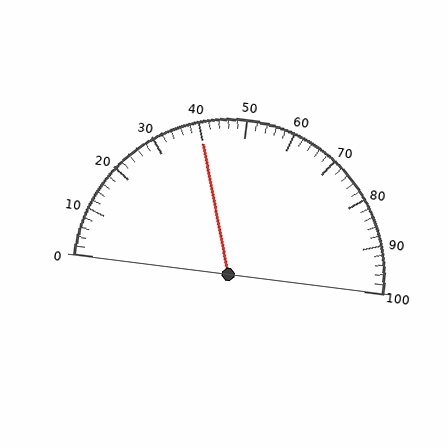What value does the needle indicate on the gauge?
The needle indicates approximately 40.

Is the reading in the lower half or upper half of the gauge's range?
The reading is in the lower half of the range (0 to 100).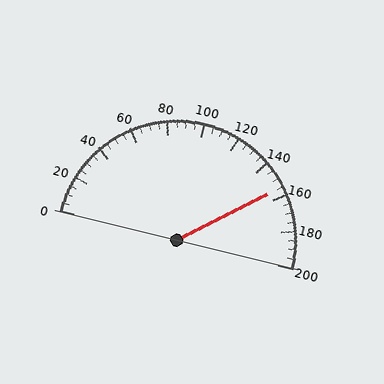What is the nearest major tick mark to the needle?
The nearest major tick mark is 160.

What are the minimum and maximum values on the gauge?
The gauge ranges from 0 to 200.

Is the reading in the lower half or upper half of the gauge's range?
The reading is in the upper half of the range (0 to 200).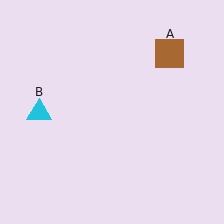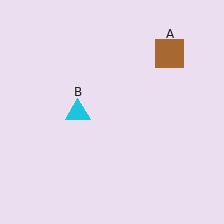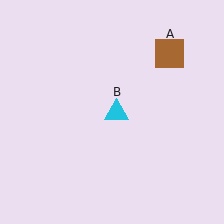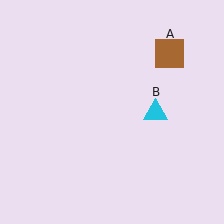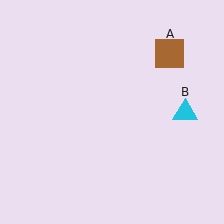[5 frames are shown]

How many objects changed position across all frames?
1 object changed position: cyan triangle (object B).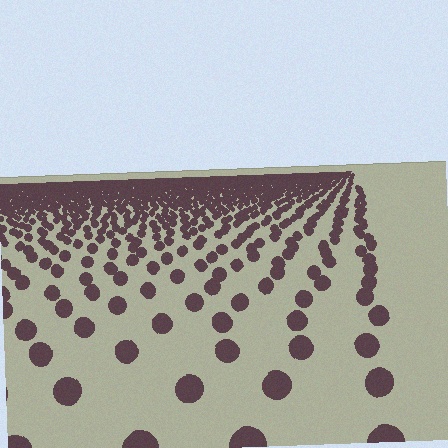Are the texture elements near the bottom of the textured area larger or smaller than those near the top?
Larger. Near the bottom, elements are closer to the viewer and appear at a bigger on-screen size.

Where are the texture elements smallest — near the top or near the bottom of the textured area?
Near the top.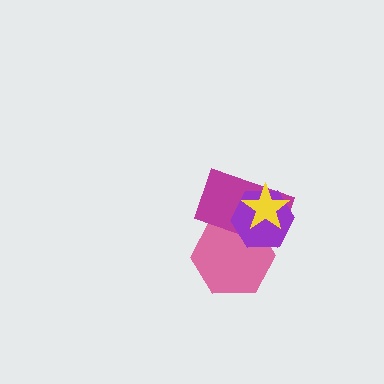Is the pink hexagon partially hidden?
Yes, it is partially covered by another shape.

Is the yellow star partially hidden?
No, no other shape covers it.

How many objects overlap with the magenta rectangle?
3 objects overlap with the magenta rectangle.